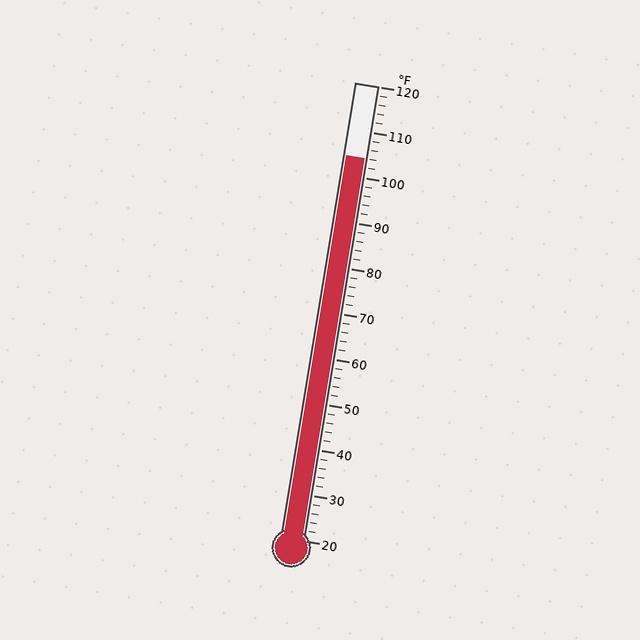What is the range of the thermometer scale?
The thermometer scale ranges from 20°F to 120°F.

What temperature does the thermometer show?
The thermometer shows approximately 104°F.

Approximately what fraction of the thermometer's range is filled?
The thermometer is filled to approximately 85% of its range.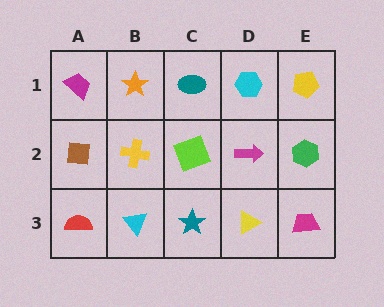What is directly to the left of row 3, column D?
A teal star.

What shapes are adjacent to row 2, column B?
An orange star (row 1, column B), a cyan triangle (row 3, column B), a brown square (row 2, column A), a lime square (row 2, column C).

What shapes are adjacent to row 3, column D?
A magenta arrow (row 2, column D), a teal star (row 3, column C), a magenta trapezoid (row 3, column E).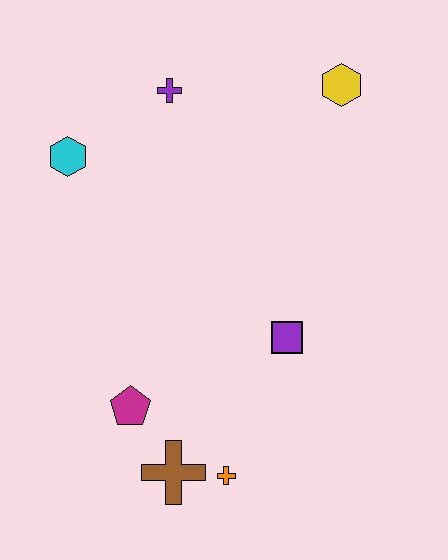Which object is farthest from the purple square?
The cyan hexagon is farthest from the purple square.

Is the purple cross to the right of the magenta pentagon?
Yes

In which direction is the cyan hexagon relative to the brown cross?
The cyan hexagon is above the brown cross.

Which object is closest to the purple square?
The orange cross is closest to the purple square.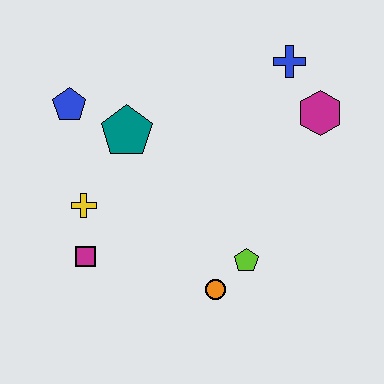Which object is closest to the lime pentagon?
The orange circle is closest to the lime pentagon.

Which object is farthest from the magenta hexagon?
The magenta square is farthest from the magenta hexagon.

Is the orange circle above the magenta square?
No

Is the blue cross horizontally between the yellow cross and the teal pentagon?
No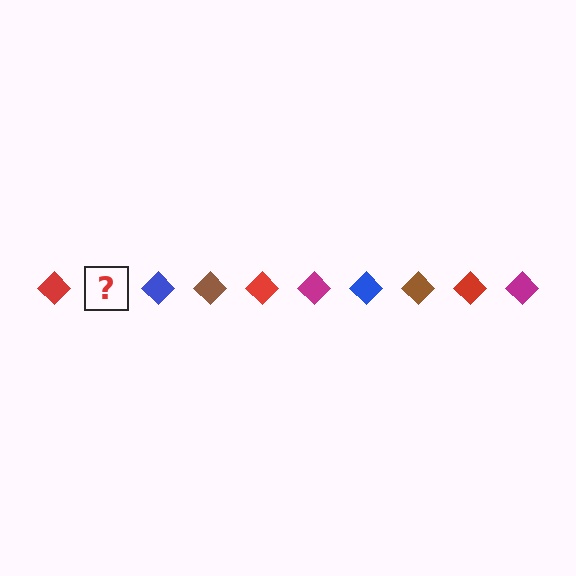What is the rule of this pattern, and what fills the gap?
The rule is that the pattern cycles through red, magenta, blue, brown diamonds. The gap should be filled with a magenta diamond.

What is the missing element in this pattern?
The missing element is a magenta diamond.